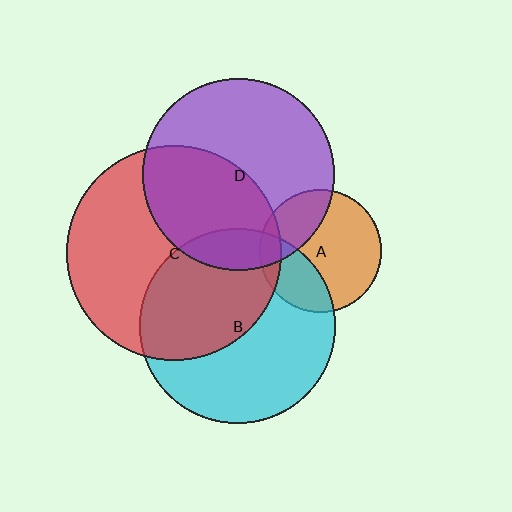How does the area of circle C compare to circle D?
Approximately 1.2 times.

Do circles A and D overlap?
Yes.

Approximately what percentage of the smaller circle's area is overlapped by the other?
Approximately 30%.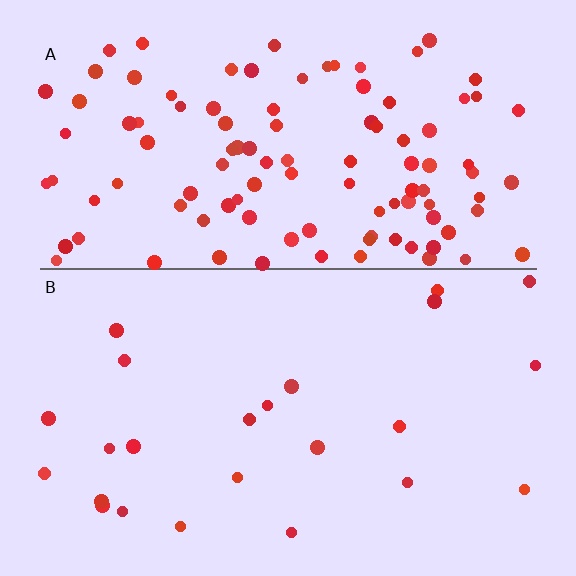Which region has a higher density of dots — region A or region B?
A (the top).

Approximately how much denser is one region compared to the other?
Approximately 4.5× — region A over region B.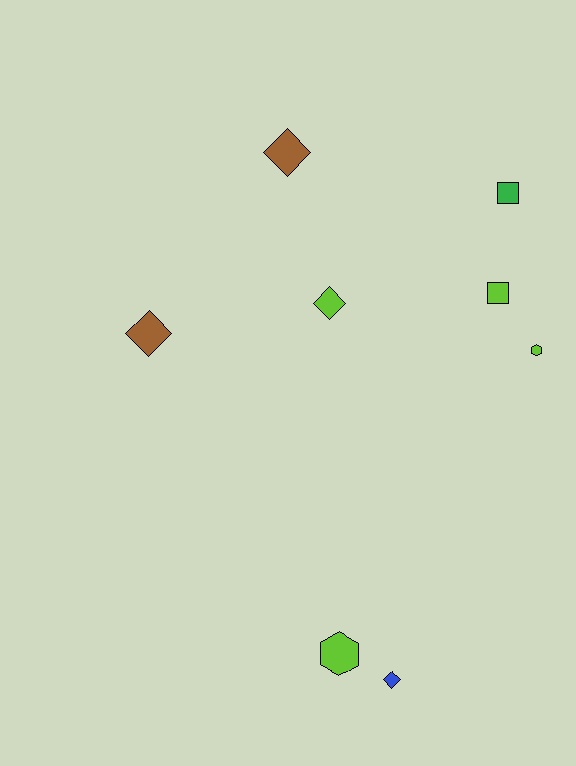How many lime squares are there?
There is 1 lime square.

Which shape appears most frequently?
Diamond, with 4 objects.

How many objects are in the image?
There are 8 objects.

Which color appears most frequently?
Lime, with 4 objects.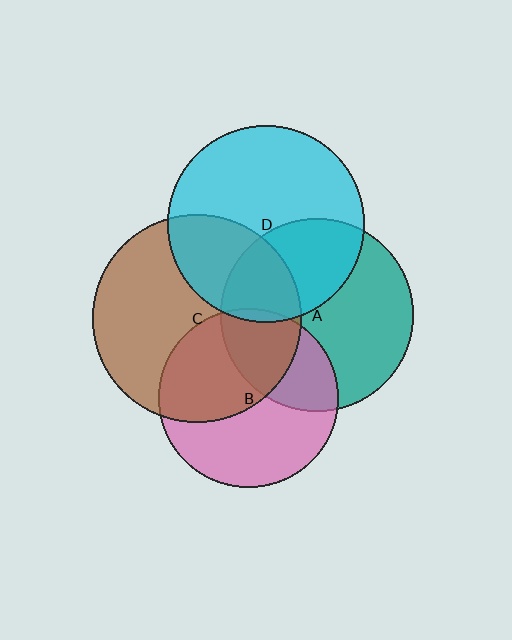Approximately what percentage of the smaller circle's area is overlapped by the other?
Approximately 35%.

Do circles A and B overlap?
Yes.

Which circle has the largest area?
Circle C (brown).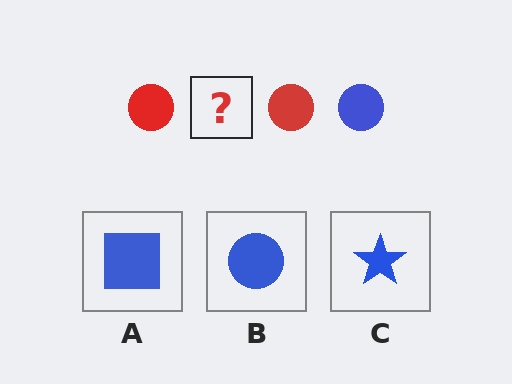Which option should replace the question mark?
Option B.